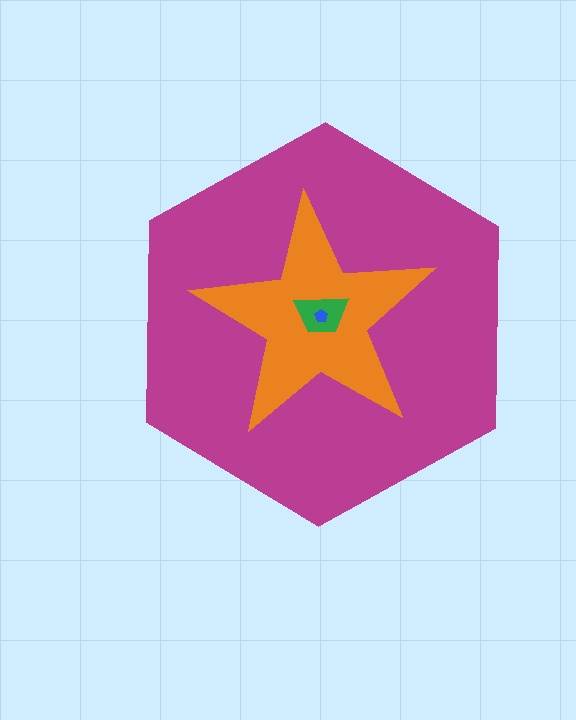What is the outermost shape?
The magenta hexagon.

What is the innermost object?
The blue pentagon.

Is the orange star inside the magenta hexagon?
Yes.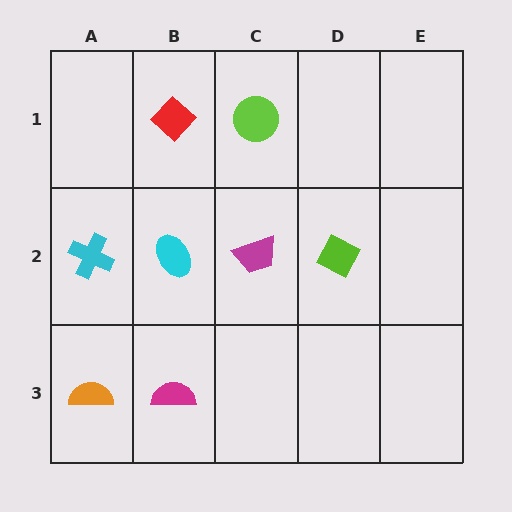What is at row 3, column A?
An orange semicircle.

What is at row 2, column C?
A magenta trapezoid.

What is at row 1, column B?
A red diamond.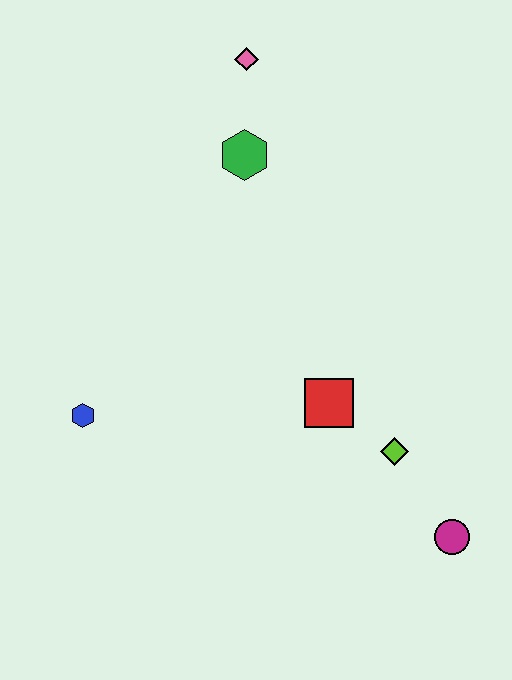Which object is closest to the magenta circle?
The lime diamond is closest to the magenta circle.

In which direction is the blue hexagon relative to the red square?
The blue hexagon is to the left of the red square.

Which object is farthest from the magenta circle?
The pink diamond is farthest from the magenta circle.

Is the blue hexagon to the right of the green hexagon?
No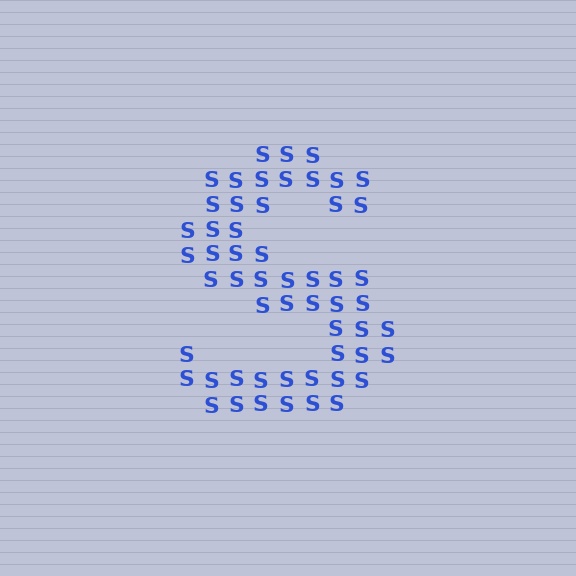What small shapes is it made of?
It is made of small letter S's.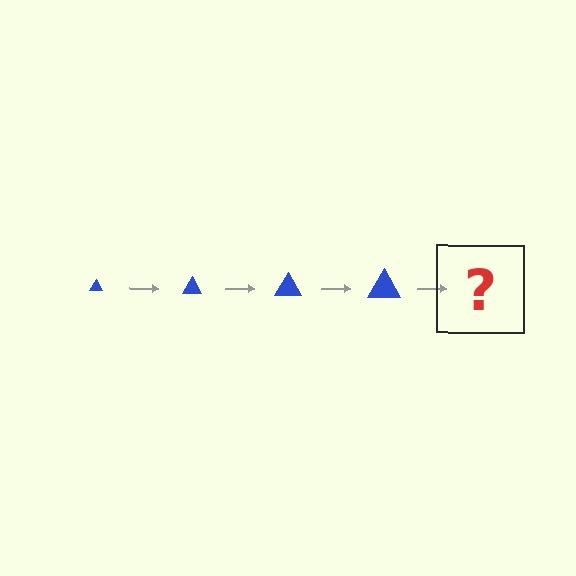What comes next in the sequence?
The next element should be a blue triangle, larger than the previous one.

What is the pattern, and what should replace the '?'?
The pattern is that the triangle gets progressively larger each step. The '?' should be a blue triangle, larger than the previous one.